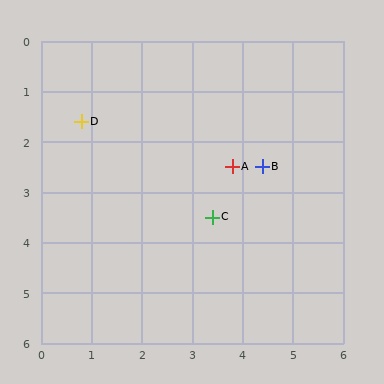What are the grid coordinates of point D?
Point D is at approximately (0.8, 1.6).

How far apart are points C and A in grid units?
Points C and A are about 1.1 grid units apart.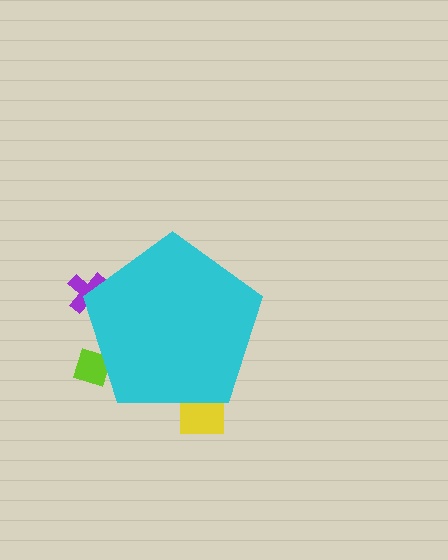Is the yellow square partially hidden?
Yes, the yellow square is partially hidden behind the cyan pentagon.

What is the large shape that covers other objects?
A cyan pentagon.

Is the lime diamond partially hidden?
Yes, the lime diamond is partially hidden behind the cyan pentagon.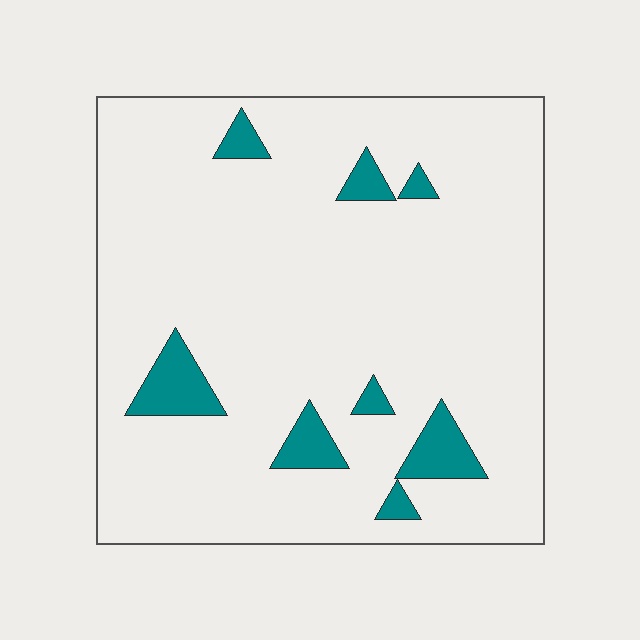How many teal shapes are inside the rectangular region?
8.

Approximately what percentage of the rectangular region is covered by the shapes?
Approximately 10%.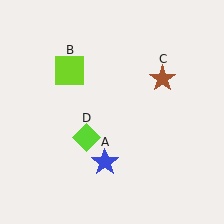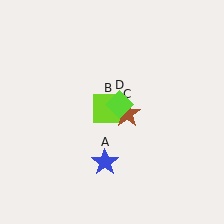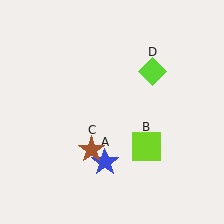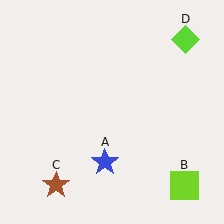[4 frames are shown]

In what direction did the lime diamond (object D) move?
The lime diamond (object D) moved up and to the right.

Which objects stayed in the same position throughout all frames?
Blue star (object A) remained stationary.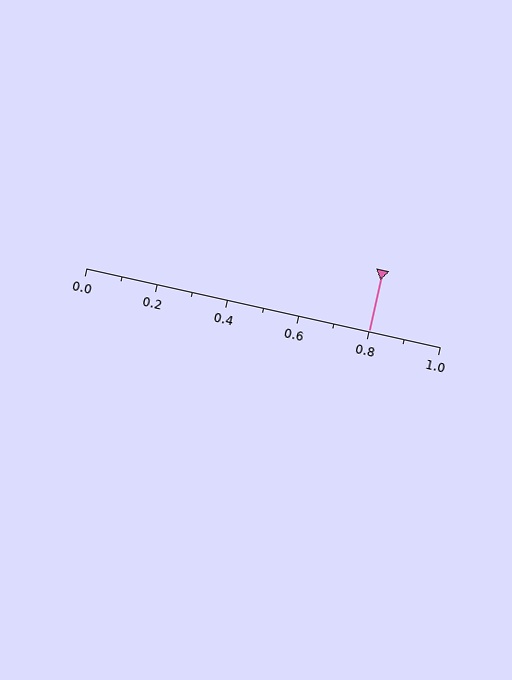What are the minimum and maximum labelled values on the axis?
The axis runs from 0.0 to 1.0.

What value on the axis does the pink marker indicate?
The marker indicates approximately 0.8.